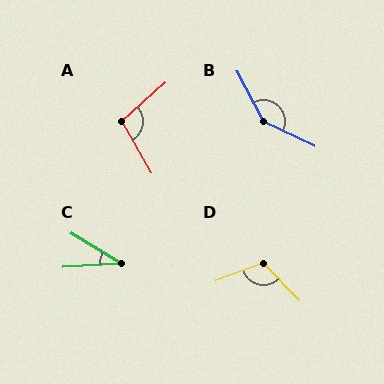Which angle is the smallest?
C, at approximately 34 degrees.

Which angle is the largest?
B, at approximately 143 degrees.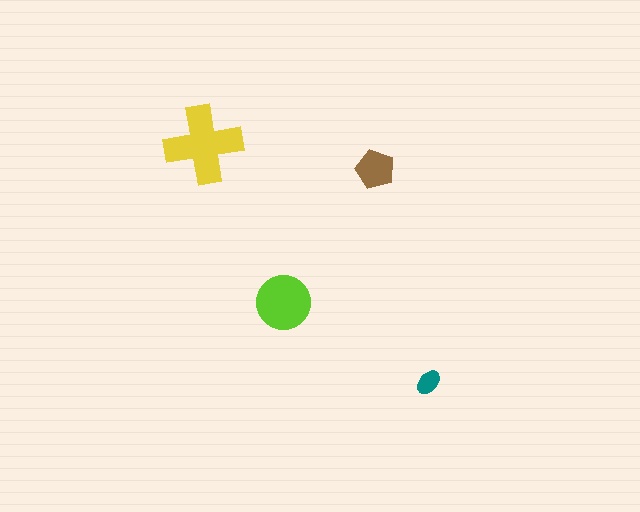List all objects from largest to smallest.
The yellow cross, the lime circle, the brown pentagon, the teal ellipse.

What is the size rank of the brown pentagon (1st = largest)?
3rd.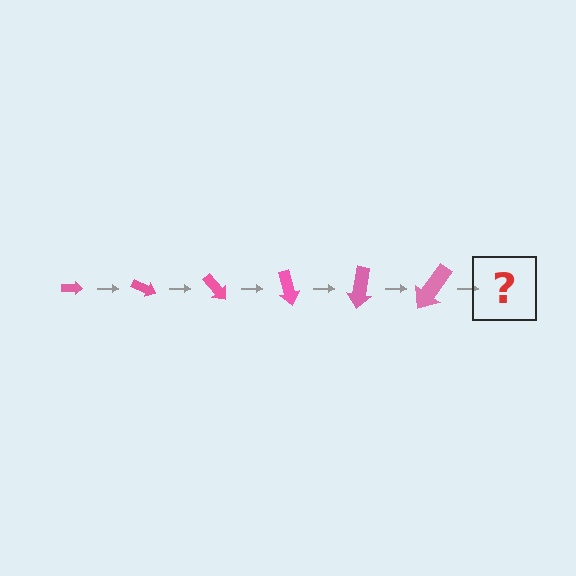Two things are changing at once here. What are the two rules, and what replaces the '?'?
The two rules are that the arrow grows larger each step and it rotates 25 degrees each step. The '?' should be an arrow, larger than the previous one and rotated 150 degrees from the start.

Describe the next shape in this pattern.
It should be an arrow, larger than the previous one and rotated 150 degrees from the start.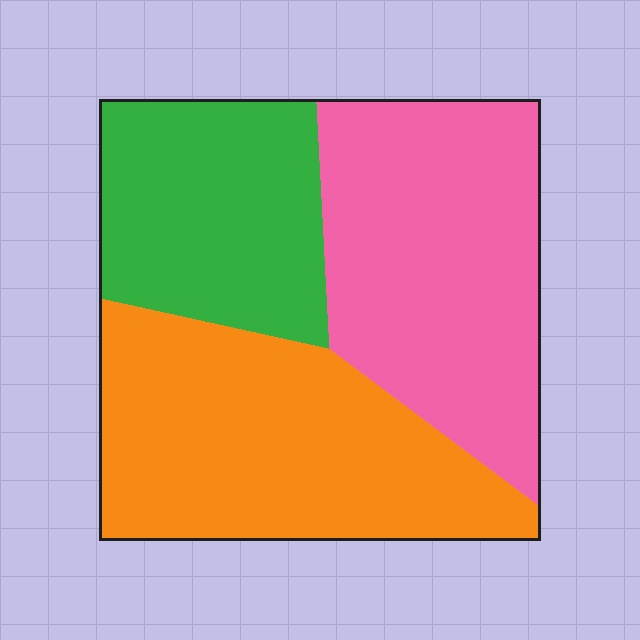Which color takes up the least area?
Green, at roughly 25%.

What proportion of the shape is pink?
Pink covers 36% of the shape.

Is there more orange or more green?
Orange.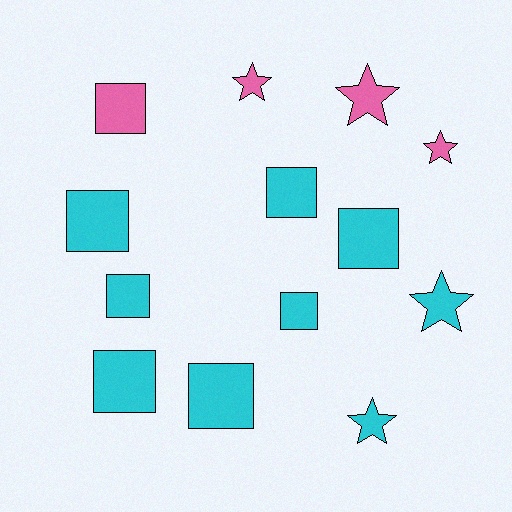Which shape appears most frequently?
Square, with 8 objects.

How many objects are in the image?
There are 13 objects.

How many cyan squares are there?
There are 7 cyan squares.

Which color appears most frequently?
Cyan, with 9 objects.